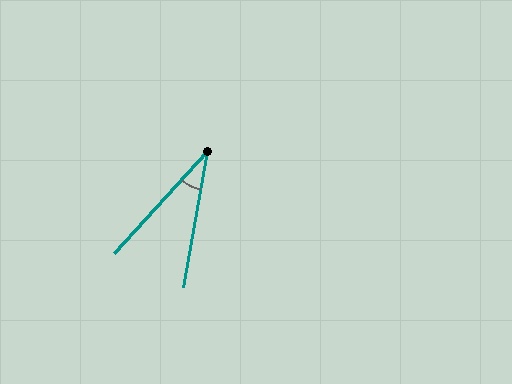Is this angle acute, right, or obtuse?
It is acute.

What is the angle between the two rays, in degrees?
Approximately 32 degrees.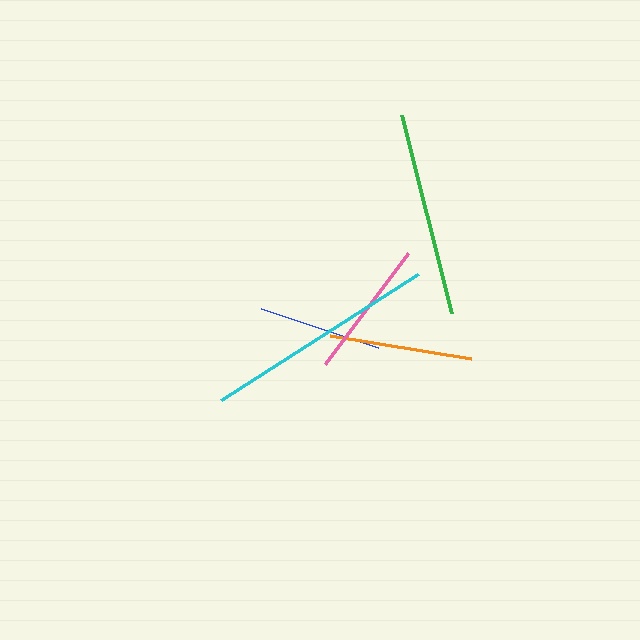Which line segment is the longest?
The cyan line is the longest at approximately 234 pixels.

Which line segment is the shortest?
The blue line is the shortest at approximately 122 pixels.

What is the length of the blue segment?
The blue segment is approximately 122 pixels long.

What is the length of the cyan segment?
The cyan segment is approximately 234 pixels long.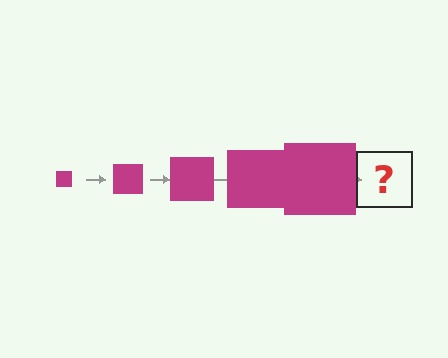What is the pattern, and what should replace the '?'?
The pattern is that the square gets progressively larger each step. The '?' should be a magenta square, larger than the previous one.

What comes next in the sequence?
The next element should be a magenta square, larger than the previous one.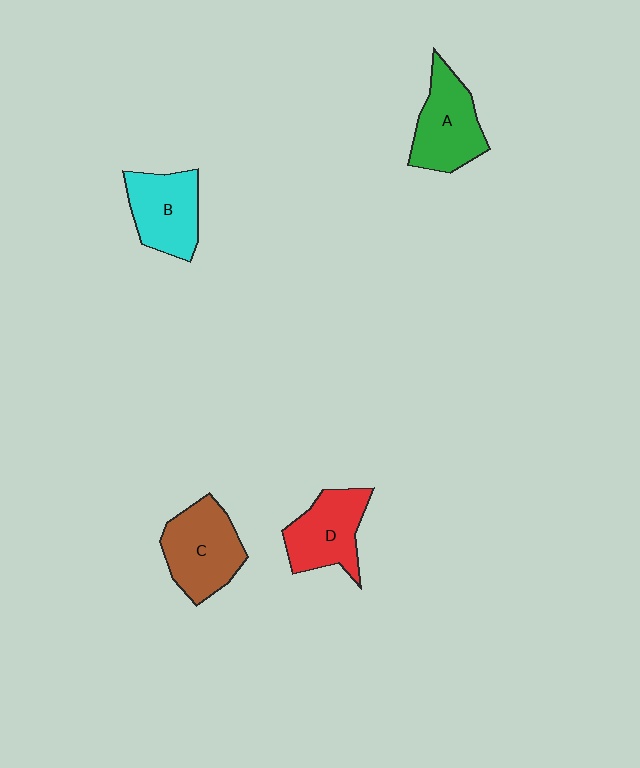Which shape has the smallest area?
Shape B (cyan).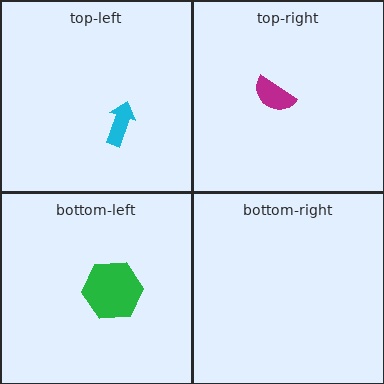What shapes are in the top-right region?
The magenta semicircle.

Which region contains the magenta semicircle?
The top-right region.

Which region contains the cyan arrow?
The top-left region.